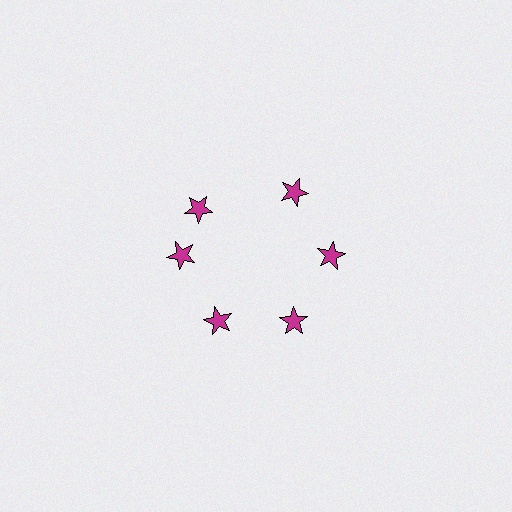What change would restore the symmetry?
The symmetry would be restored by rotating it back into even spacing with its neighbors so that all 6 stars sit at equal angles and equal distance from the center.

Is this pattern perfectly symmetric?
No. The 6 magenta stars are arranged in a ring, but one element near the 11 o'clock position is rotated out of alignment along the ring, breaking the 6-fold rotational symmetry.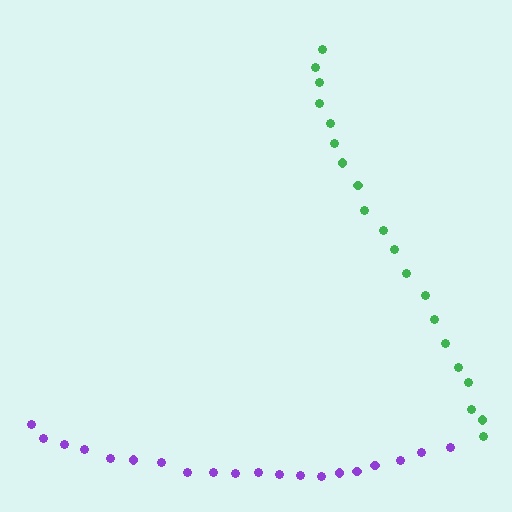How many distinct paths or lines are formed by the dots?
There are 2 distinct paths.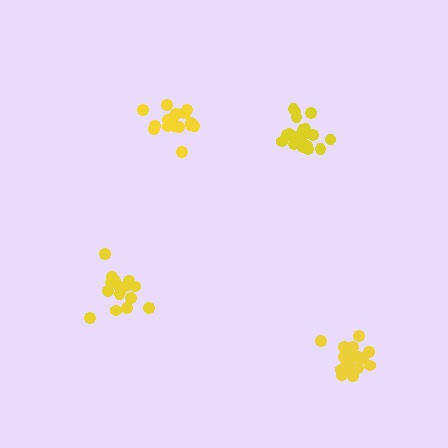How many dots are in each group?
Group 1: 17 dots, Group 2: 19 dots, Group 3: 18 dots, Group 4: 16 dots (70 total).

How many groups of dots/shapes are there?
There are 4 groups.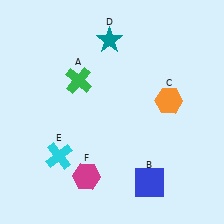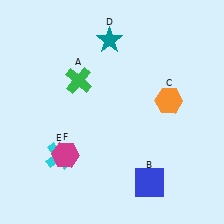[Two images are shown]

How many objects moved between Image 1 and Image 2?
1 object moved between the two images.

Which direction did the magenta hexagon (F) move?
The magenta hexagon (F) moved up.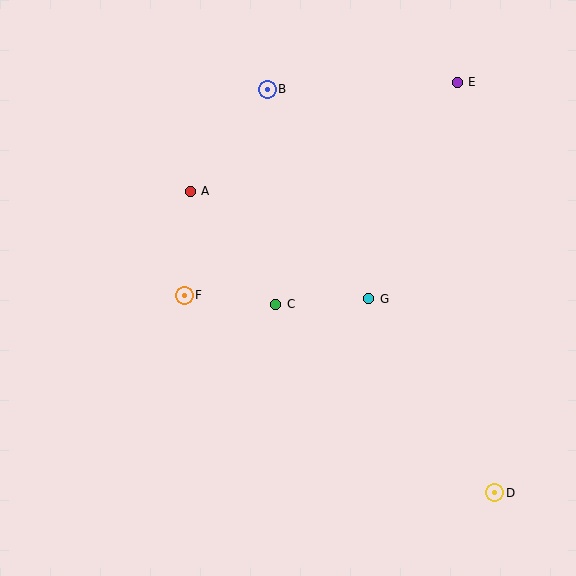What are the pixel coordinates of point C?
Point C is at (276, 304).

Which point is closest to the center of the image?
Point C at (276, 304) is closest to the center.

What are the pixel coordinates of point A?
Point A is at (190, 191).